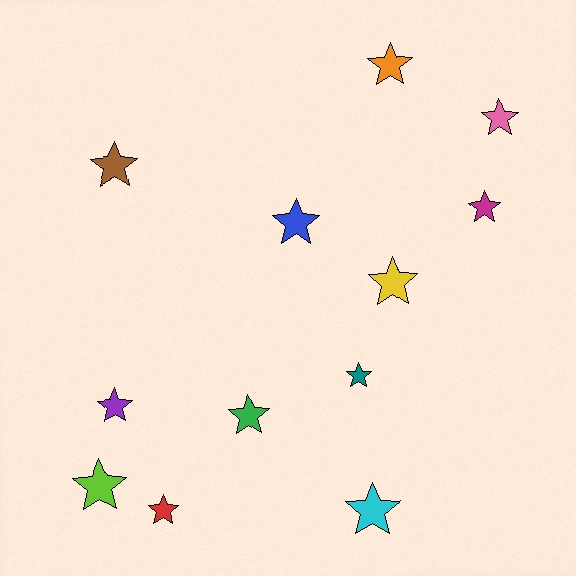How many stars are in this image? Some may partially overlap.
There are 12 stars.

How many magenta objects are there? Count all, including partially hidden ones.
There is 1 magenta object.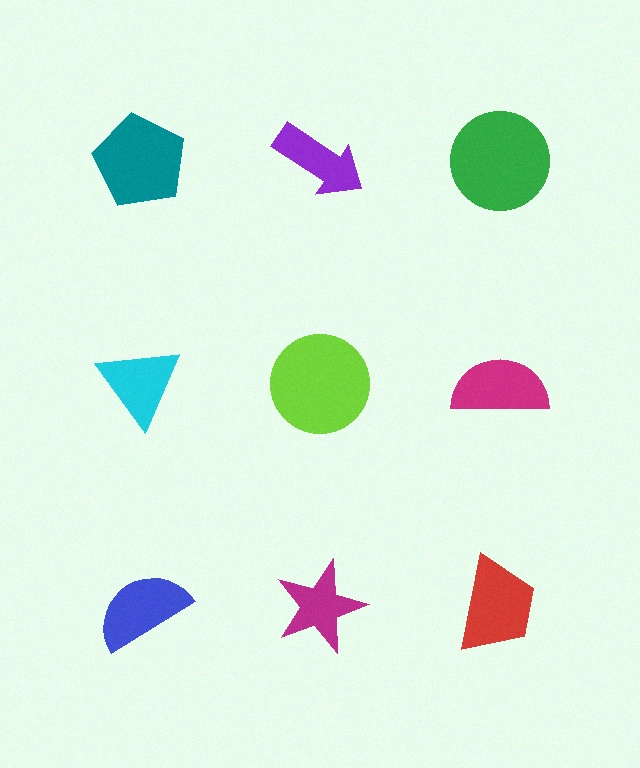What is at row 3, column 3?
A red trapezoid.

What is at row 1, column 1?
A teal pentagon.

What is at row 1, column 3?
A green circle.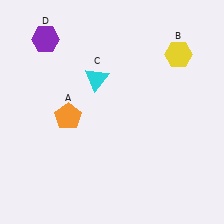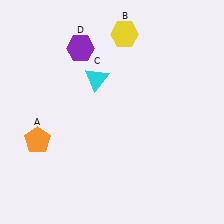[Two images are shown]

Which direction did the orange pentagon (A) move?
The orange pentagon (A) moved left.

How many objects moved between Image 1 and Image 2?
3 objects moved between the two images.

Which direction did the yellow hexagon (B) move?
The yellow hexagon (B) moved left.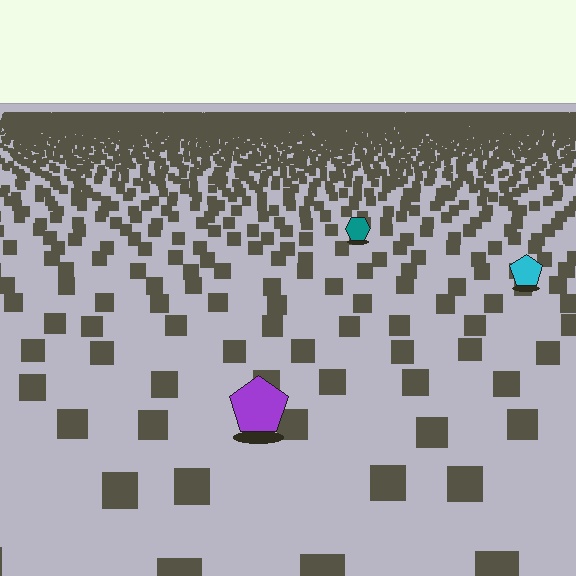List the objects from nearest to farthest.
From nearest to farthest: the purple pentagon, the cyan pentagon, the teal hexagon.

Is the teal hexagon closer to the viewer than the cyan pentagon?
No. The cyan pentagon is closer — you can tell from the texture gradient: the ground texture is coarser near it.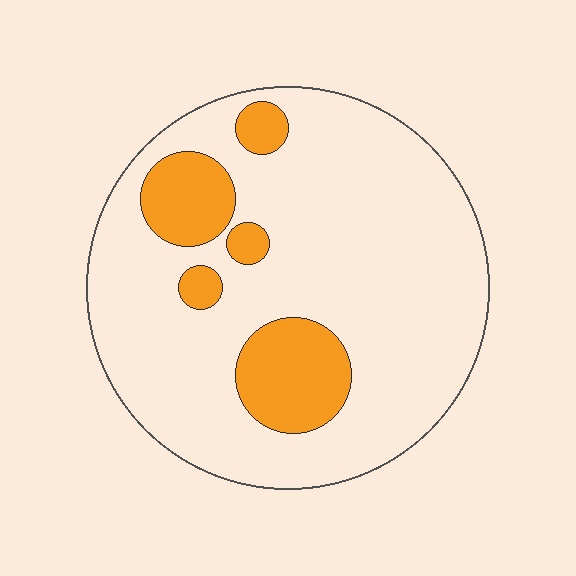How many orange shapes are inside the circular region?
5.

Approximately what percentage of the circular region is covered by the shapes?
Approximately 20%.